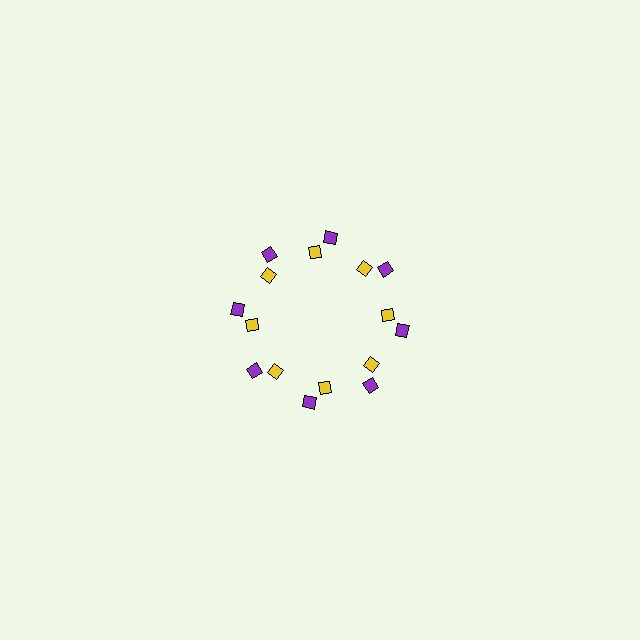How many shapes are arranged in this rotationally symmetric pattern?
There are 16 shapes, arranged in 8 groups of 2.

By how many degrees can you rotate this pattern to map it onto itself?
The pattern maps onto itself every 45 degrees of rotation.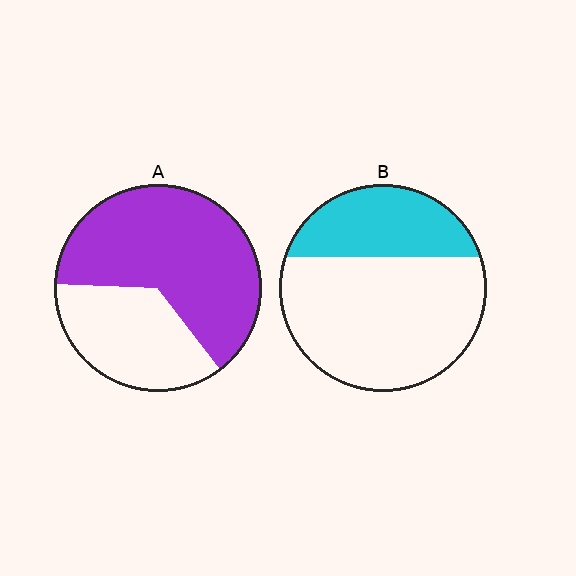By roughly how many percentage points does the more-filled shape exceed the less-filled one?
By roughly 35 percentage points (A over B).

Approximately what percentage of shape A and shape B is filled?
A is approximately 65% and B is approximately 30%.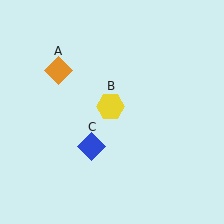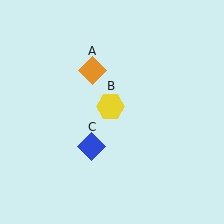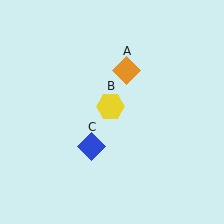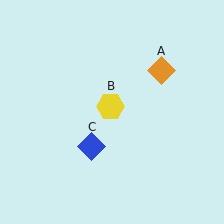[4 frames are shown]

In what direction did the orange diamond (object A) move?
The orange diamond (object A) moved right.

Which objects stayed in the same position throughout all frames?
Yellow hexagon (object B) and blue diamond (object C) remained stationary.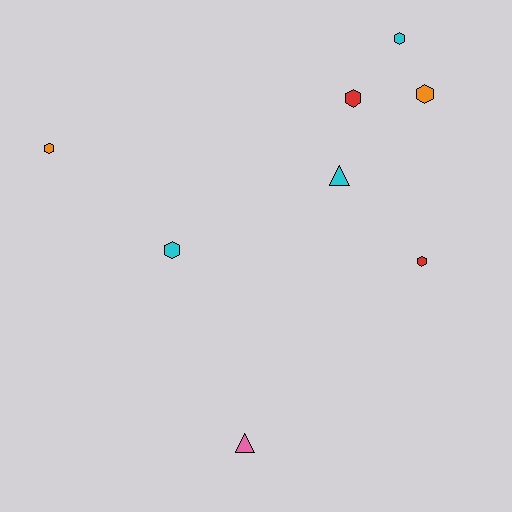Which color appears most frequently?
Cyan, with 3 objects.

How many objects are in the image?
There are 8 objects.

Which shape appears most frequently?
Hexagon, with 6 objects.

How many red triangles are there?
There are no red triangles.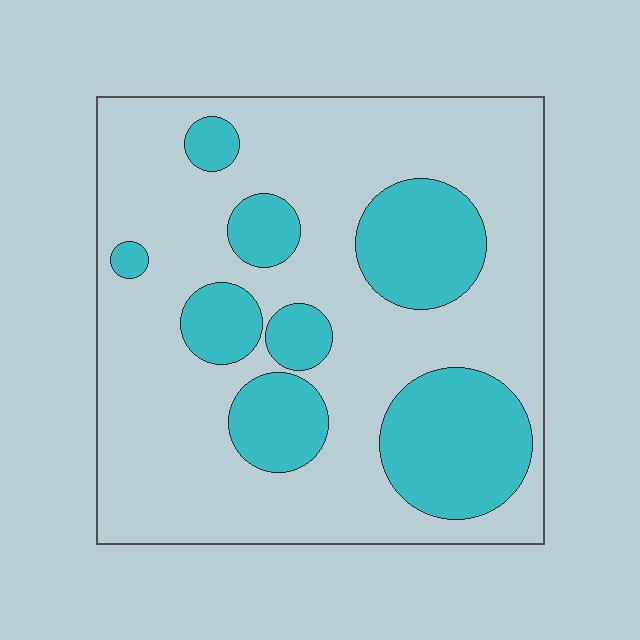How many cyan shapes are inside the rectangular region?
8.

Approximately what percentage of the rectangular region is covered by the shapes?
Approximately 30%.